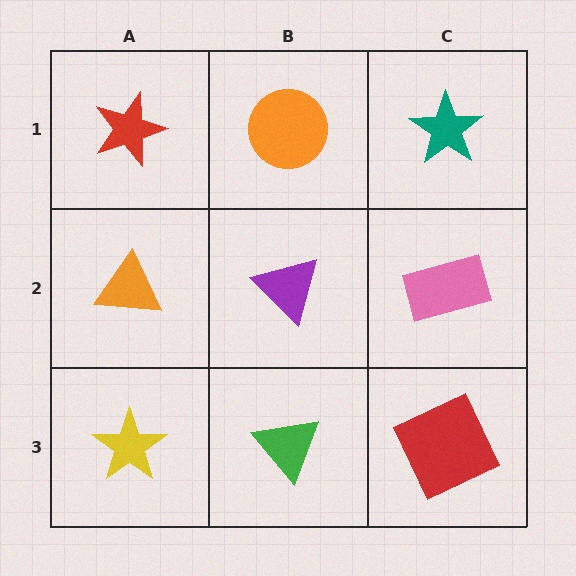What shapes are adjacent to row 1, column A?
An orange triangle (row 2, column A), an orange circle (row 1, column B).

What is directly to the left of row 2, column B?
An orange triangle.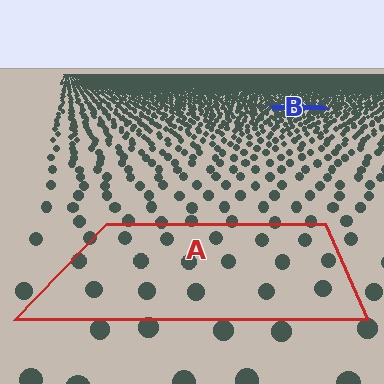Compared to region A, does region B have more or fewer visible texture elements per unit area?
Region B has more texture elements per unit area — they are packed more densely because it is farther away.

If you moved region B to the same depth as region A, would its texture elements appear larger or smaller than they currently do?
They would appear larger. At a closer depth, the same texture elements are projected at a bigger on-screen size.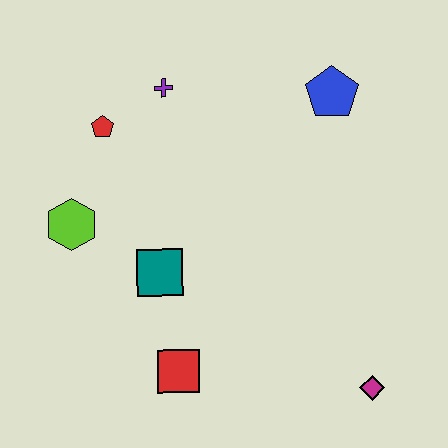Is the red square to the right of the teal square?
Yes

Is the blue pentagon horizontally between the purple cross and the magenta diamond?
Yes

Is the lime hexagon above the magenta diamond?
Yes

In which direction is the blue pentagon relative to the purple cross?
The blue pentagon is to the right of the purple cross.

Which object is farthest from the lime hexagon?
The magenta diamond is farthest from the lime hexagon.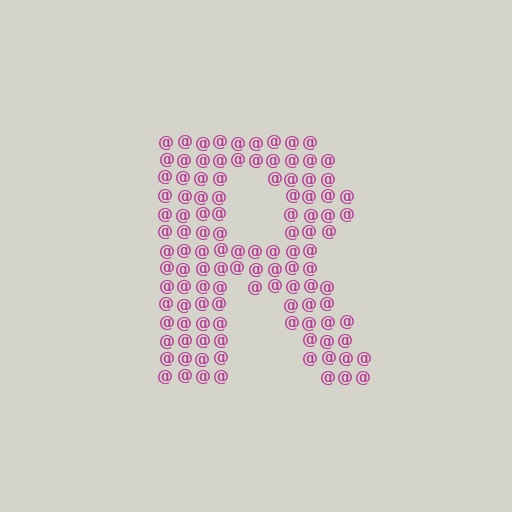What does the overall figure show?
The overall figure shows the letter R.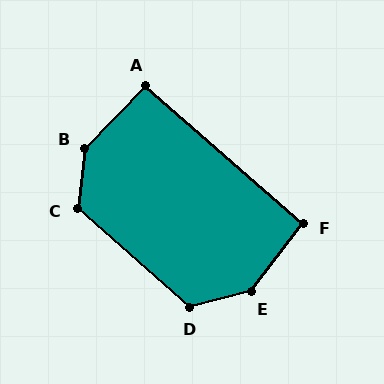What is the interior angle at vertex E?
Approximately 142 degrees (obtuse).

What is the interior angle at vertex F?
Approximately 94 degrees (approximately right).